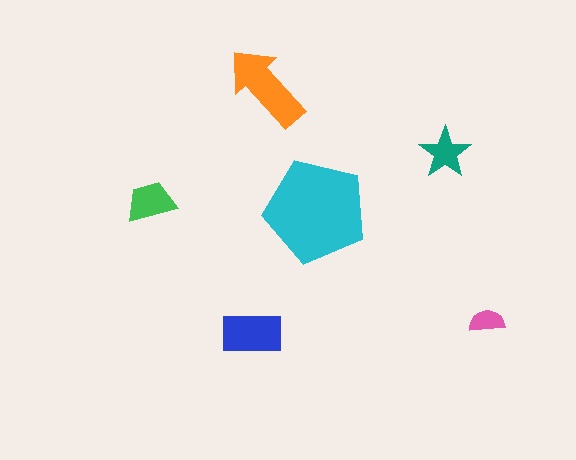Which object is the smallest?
The pink semicircle.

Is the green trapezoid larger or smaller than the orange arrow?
Smaller.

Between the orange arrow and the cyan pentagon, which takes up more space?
The cyan pentagon.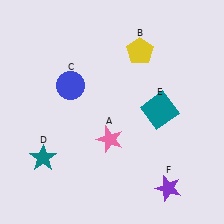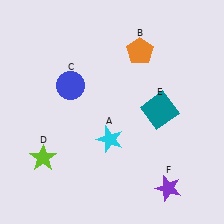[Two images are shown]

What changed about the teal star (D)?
In Image 1, D is teal. In Image 2, it changed to lime.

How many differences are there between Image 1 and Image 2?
There are 3 differences between the two images.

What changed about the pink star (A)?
In Image 1, A is pink. In Image 2, it changed to cyan.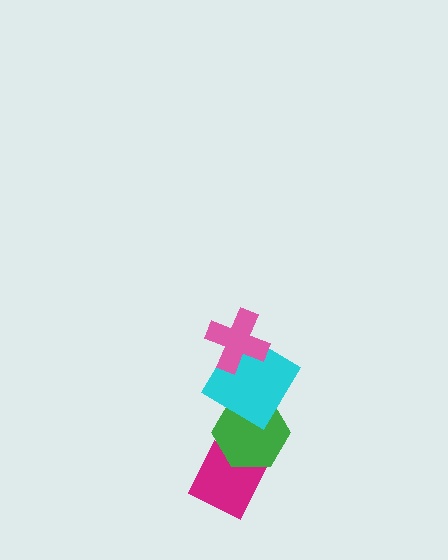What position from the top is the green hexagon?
The green hexagon is 3rd from the top.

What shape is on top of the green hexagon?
The cyan diamond is on top of the green hexagon.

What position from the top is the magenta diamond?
The magenta diamond is 4th from the top.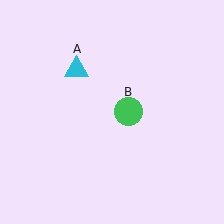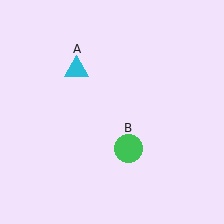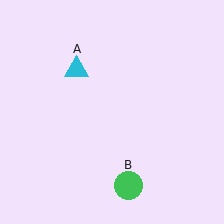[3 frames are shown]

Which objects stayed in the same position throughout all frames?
Cyan triangle (object A) remained stationary.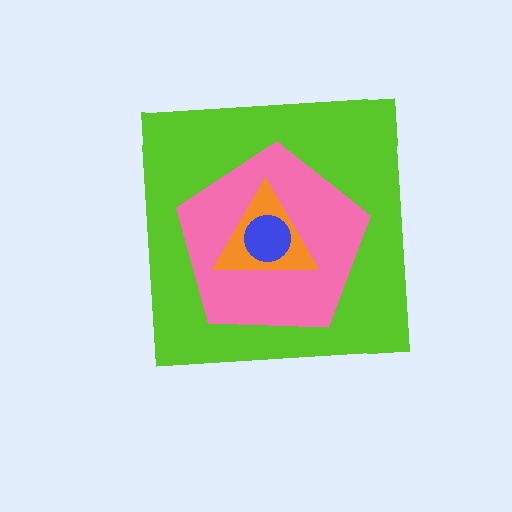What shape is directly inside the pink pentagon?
The orange triangle.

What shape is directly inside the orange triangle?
The blue circle.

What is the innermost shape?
The blue circle.